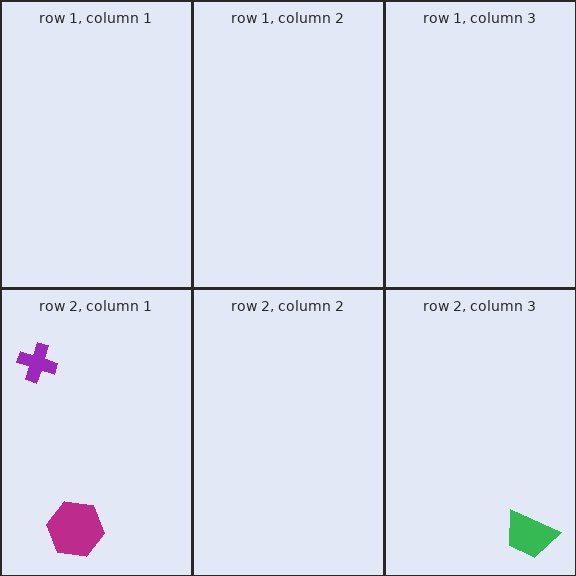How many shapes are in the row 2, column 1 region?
2.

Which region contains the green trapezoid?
The row 2, column 3 region.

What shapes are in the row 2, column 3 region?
The green trapezoid.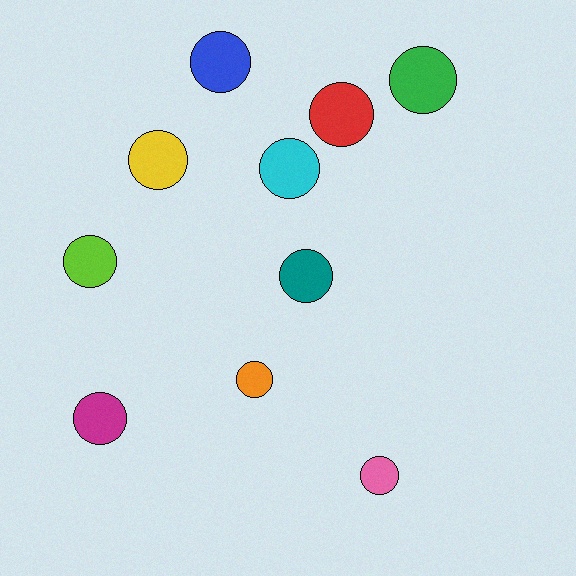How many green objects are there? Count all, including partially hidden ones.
There is 1 green object.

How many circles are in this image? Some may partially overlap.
There are 10 circles.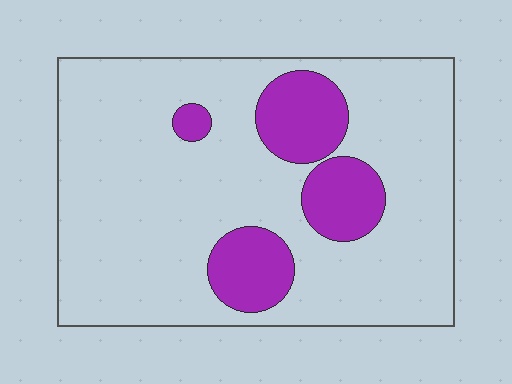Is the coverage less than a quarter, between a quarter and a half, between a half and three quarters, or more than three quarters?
Less than a quarter.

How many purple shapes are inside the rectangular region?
4.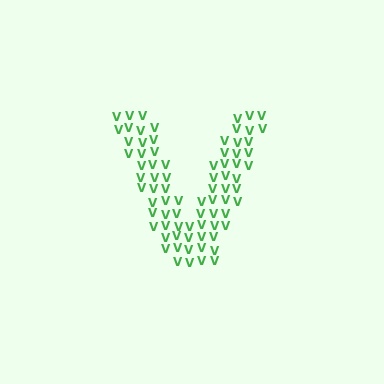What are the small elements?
The small elements are letter V's.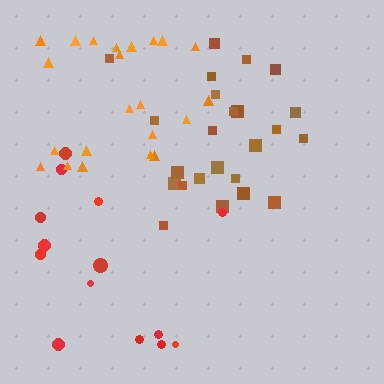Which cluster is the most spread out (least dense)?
Red.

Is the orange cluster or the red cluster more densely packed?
Orange.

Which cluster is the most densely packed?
Brown.